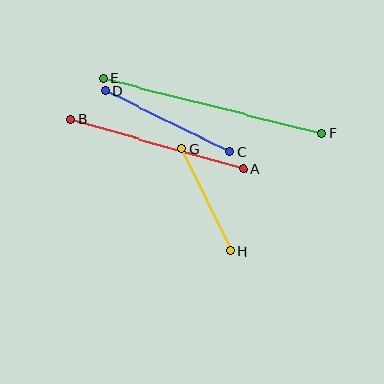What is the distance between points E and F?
The distance is approximately 225 pixels.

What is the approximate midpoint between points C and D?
The midpoint is at approximately (168, 122) pixels.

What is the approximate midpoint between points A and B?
The midpoint is at approximately (157, 144) pixels.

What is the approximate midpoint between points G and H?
The midpoint is at approximately (206, 200) pixels.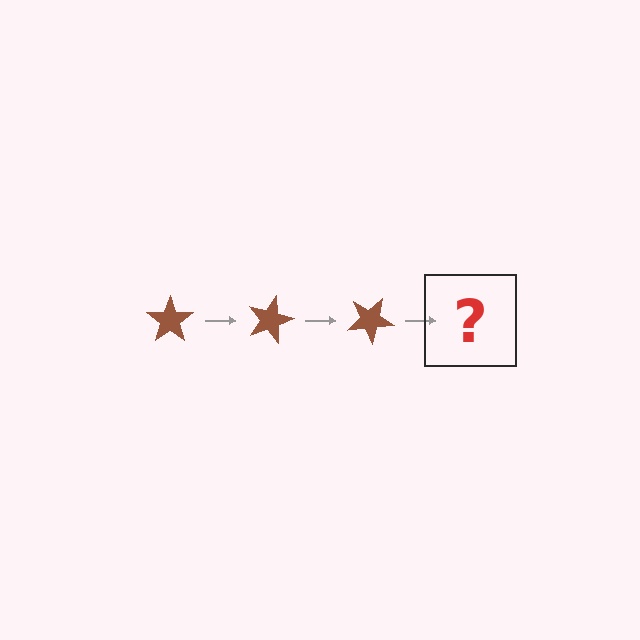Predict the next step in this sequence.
The next step is a brown star rotated 45 degrees.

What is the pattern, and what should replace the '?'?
The pattern is that the star rotates 15 degrees each step. The '?' should be a brown star rotated 45 degrees.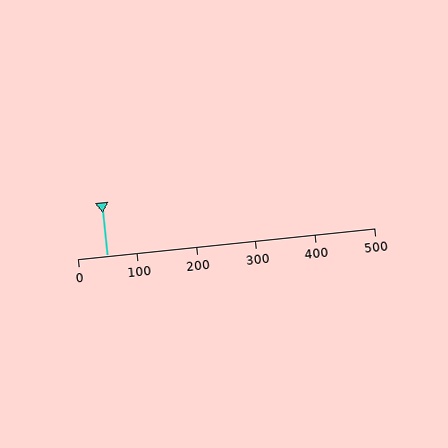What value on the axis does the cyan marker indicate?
The marker indicates approximately 50.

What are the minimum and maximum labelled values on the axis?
The axis runs from 0 to 500.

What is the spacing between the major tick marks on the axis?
The major ticks are spaced 100 apart.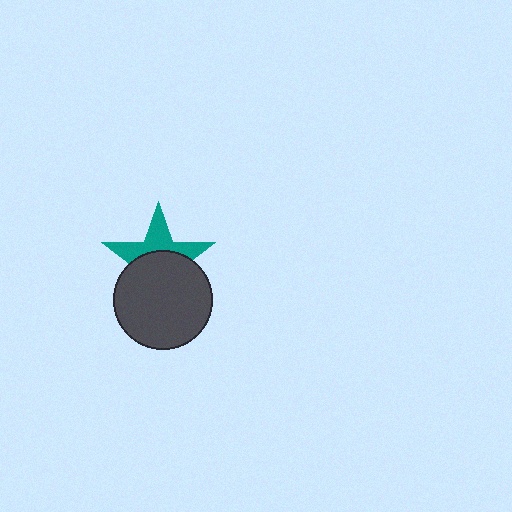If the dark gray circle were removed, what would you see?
You would see the complete teal star.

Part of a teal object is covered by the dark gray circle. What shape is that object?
It is a star.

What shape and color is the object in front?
The object in front is a dark gray circle.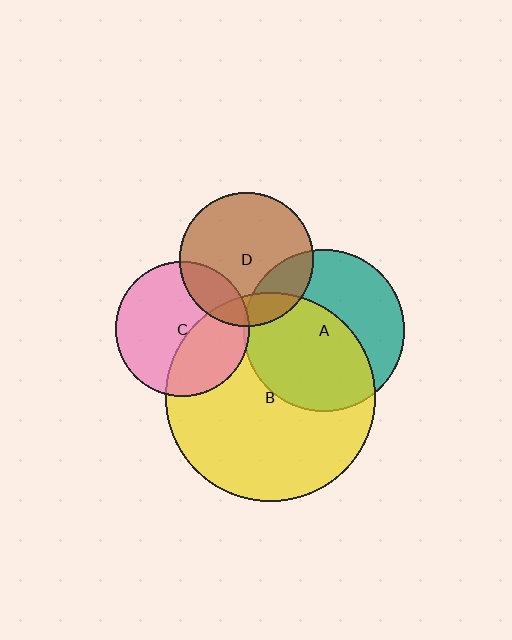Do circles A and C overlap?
Yes.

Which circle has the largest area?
Circle B (yellow).